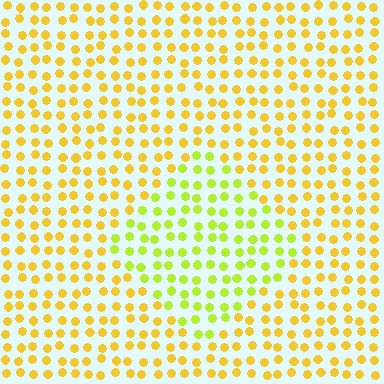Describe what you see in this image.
The image is filled with small yellow elements in a uniform arrangement. A diamond-shaped region is visible where the elements are tinted to a slightly different hue, forming a subtle color boundary.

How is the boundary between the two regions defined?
The boundary is defined purely by a slight shift in hue (about 33 degrees). Spacing, size, and orientation are identical on both sides.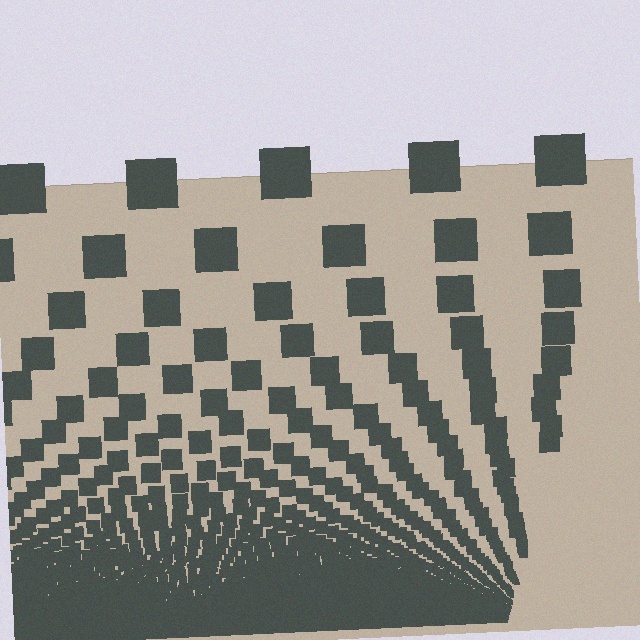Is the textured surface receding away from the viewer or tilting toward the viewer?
The surface appears to tilt toward the viewer. Texture elements get larger and sparser toward the top.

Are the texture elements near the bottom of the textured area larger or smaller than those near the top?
Smaller. The gradient is inverted — elements near the bottom are smaller and denser.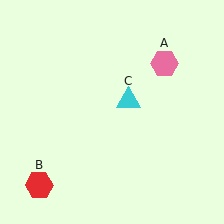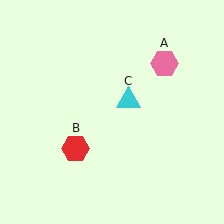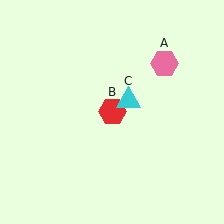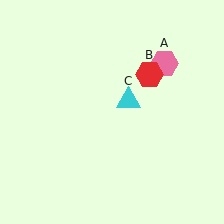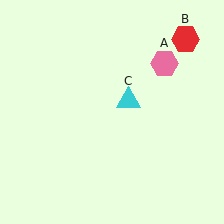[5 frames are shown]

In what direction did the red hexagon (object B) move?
The red hexagon (object B) moved up and to the right.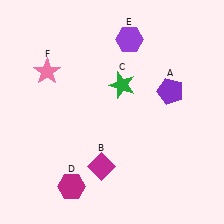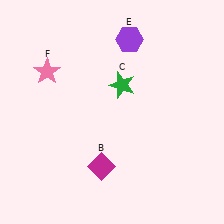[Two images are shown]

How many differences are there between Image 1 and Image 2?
There are 2 differences between the two images.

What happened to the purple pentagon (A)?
The purple pentagon (A) was removed in Image 2. It was in the top-right area of Image 1.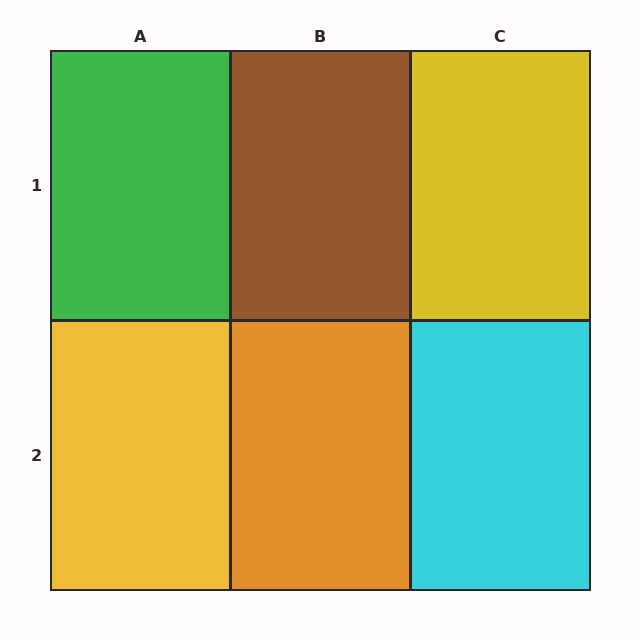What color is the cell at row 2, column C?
Cyan.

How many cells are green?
1 cell is green.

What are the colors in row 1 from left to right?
Green, brown, yellow.